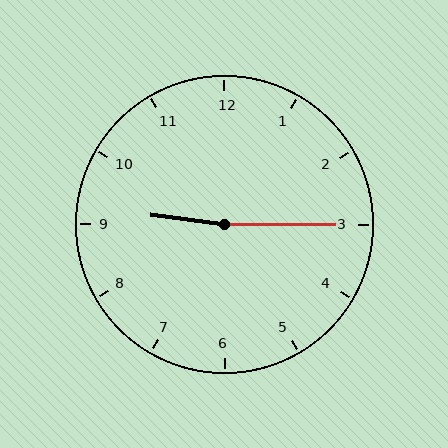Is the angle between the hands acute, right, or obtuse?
It is obtuse.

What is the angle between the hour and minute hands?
Approximately 172 degrees.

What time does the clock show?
9:15.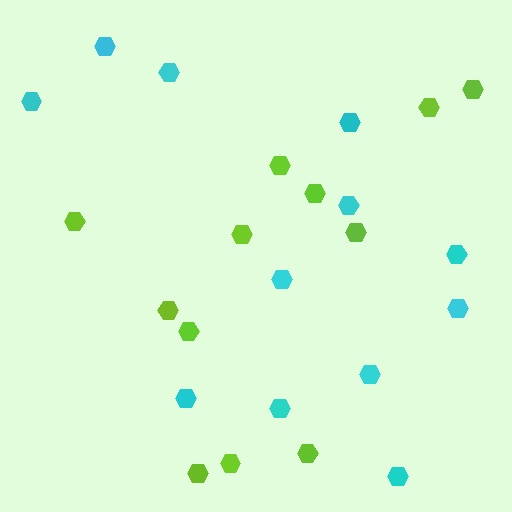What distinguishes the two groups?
There are 2 groups: one group of lime hexagons (12) and one group of cyan hexagons (12).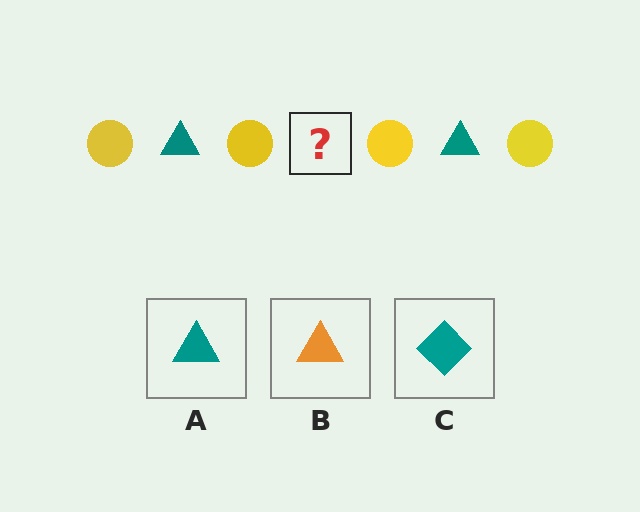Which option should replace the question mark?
Option A.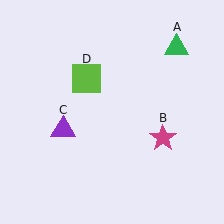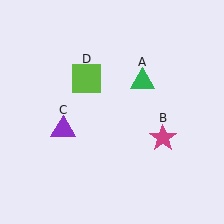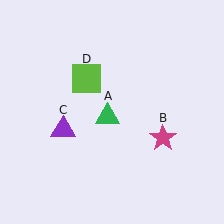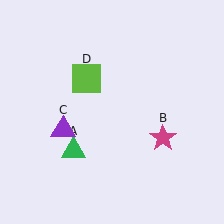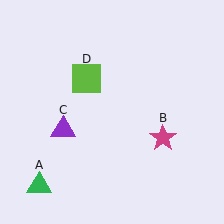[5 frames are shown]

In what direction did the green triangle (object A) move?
The green triangle (object A) moved down and to the left.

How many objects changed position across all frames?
1 object changed position: green triangle (object A).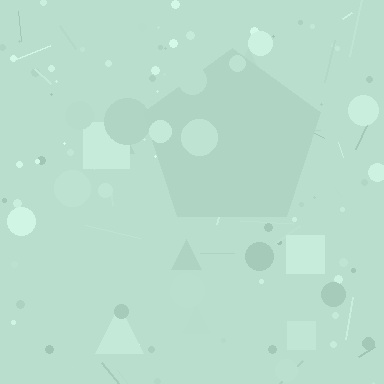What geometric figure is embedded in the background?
A pentagon is embedded in the background.